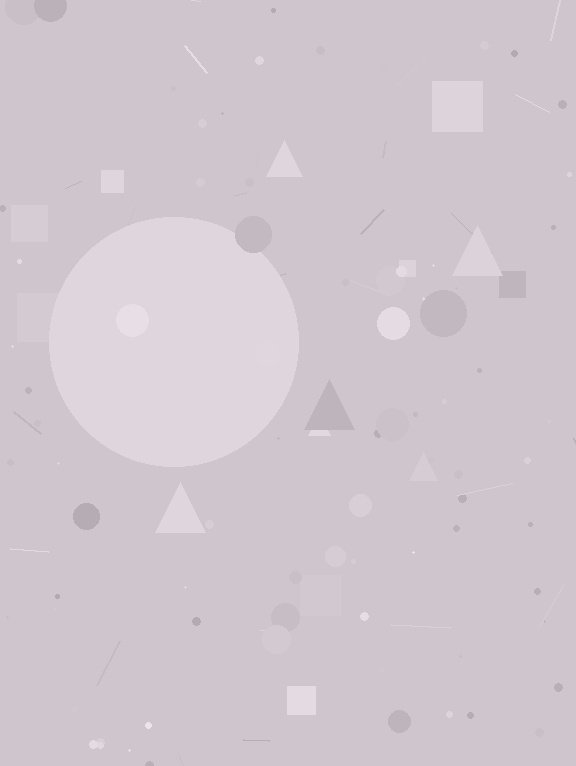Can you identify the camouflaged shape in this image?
The camouflaged shape is a circle.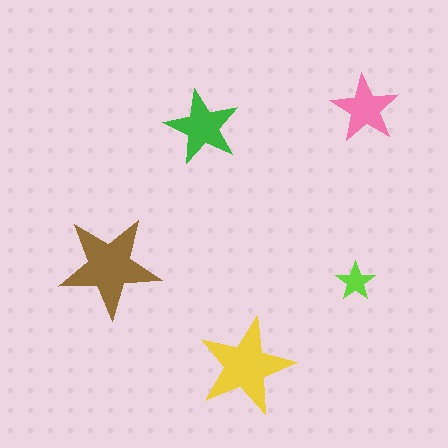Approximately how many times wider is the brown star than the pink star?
About 1.5 times wider.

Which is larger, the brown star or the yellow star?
The brown one.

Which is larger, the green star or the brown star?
The brown one.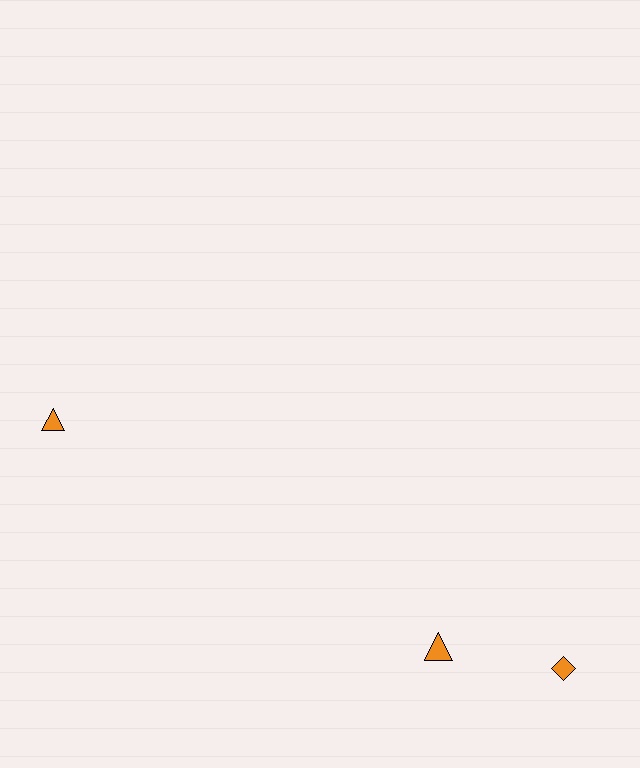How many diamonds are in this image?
There is 1 diamond.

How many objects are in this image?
There are 3 objects.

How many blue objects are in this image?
There are no blue objects.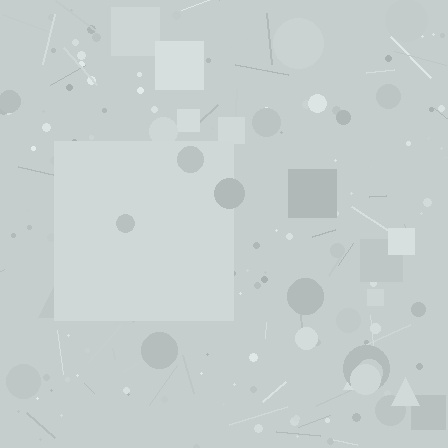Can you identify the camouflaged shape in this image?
The camouflaged shape is a square.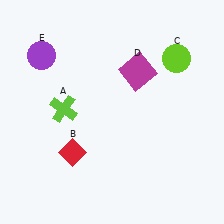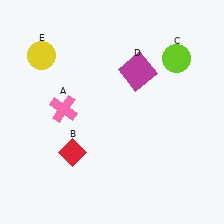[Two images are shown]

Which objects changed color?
A changed from lime to pink. E changed from purple to yellow.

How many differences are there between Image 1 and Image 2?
There are 2 differences between the two images.